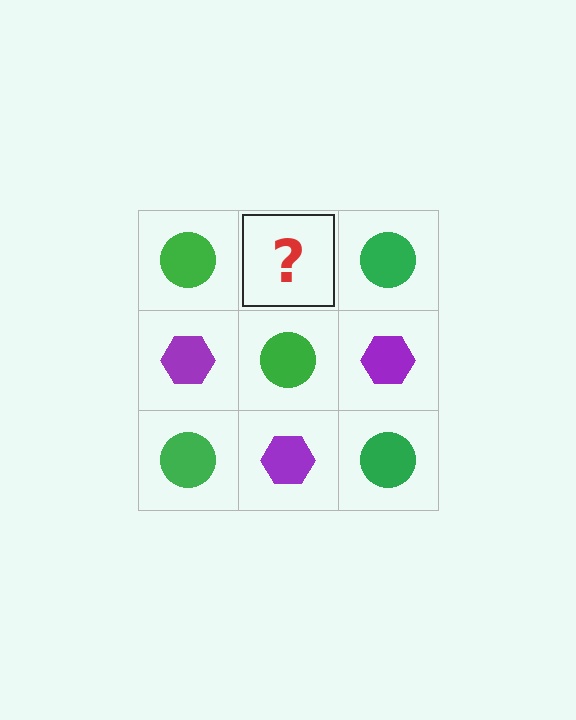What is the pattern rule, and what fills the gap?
The rule is that it alternates green circle and purple hexagon in a checkerboard pattern. The gap should be filled with a purple hexagon.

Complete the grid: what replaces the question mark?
The question mark should be replaced with a purple hexagon.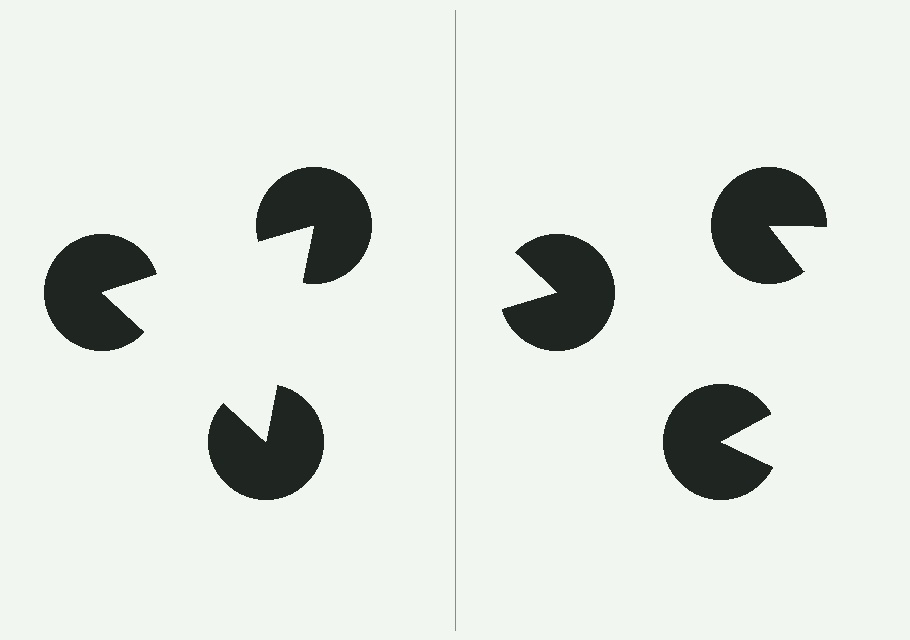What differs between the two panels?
The pac-man discs are positioned identically on both sides; only the wedge orientations differ. On the left they align to a triangle; on the right they are misaligned.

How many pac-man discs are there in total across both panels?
6 — 3 on each side.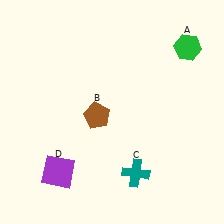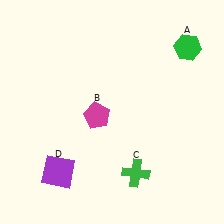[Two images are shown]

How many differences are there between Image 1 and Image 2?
There are 2 differences between the two images.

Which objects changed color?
B changed from brown to magenta. C changed from teal to green.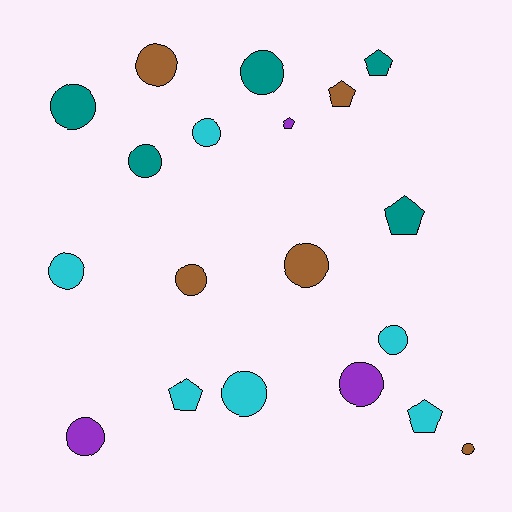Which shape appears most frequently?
Circle, with 13 objects.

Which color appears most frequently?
Cyan, with 6 objects.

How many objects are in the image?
There are 19 objects.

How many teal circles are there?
There are 3 teal circles.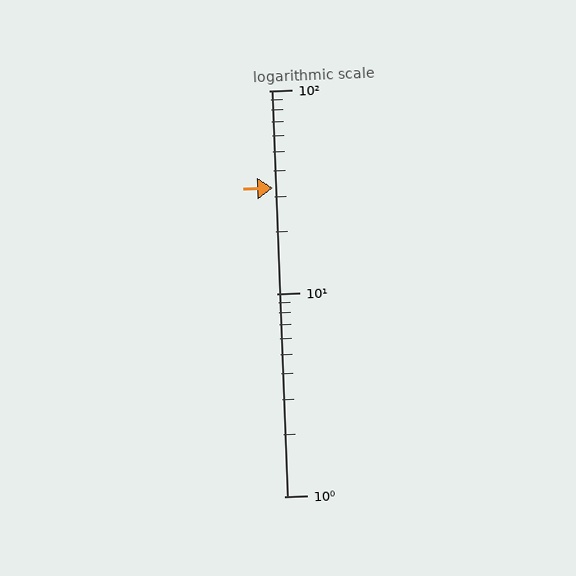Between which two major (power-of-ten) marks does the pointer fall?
The pointer is between 10 and 100.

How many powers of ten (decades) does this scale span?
The scale spans 2 decades, from 1 to 100.